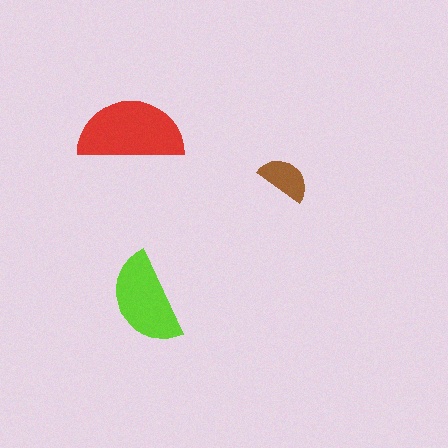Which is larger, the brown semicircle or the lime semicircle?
The lime one.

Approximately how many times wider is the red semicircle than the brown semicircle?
About 2 times wider.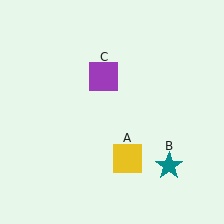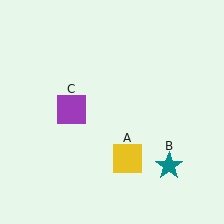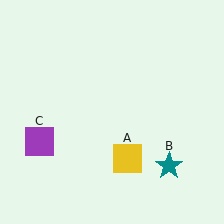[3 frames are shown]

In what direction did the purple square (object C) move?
The purple square (object C) moved down and to the left.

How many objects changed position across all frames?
1 object changed position: purple square (object C).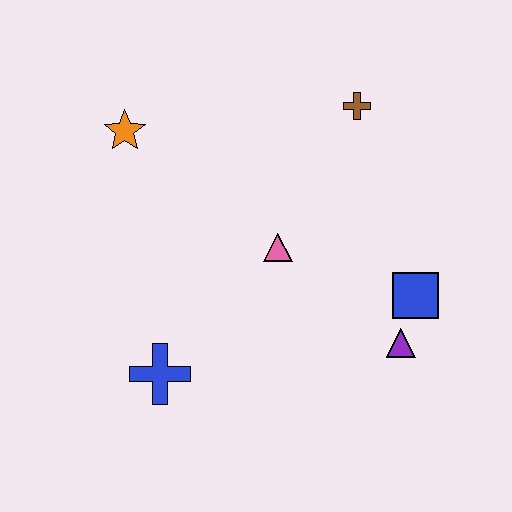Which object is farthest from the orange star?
The purple triangle is farthest from the orange star.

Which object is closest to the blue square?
The purple triangle is closest to the blue square.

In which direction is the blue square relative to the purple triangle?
The blue square is above the purple triangle.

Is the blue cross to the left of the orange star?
No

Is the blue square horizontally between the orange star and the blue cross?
No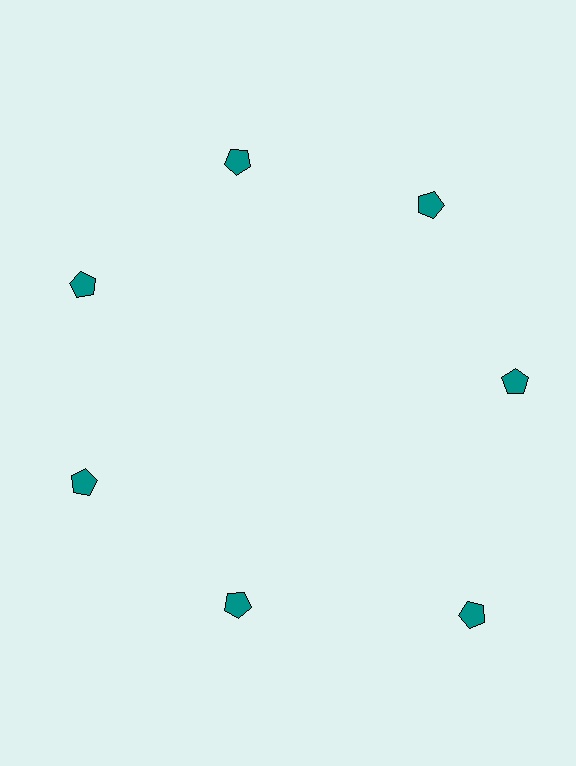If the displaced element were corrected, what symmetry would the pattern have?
It would have 7-fold rotational symmetry — the pattern would map onto itself every 51 degrees.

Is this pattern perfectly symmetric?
No. The 7 teal pentagons are arranged in a ring, but one element near the 5 o'clock position is pushed outward from the center, breaking the 7-fold rotational symmetry.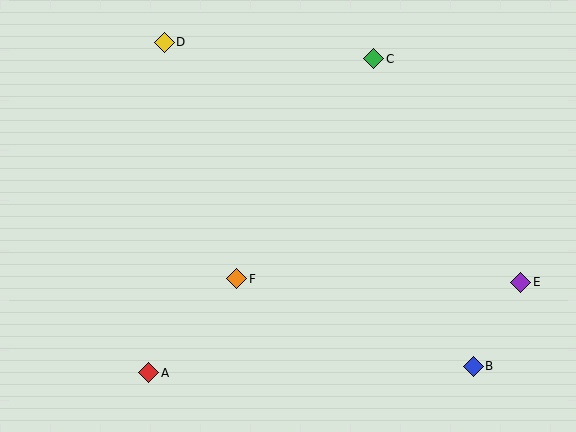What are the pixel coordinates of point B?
Point B is at (473, 366).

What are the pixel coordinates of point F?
Point F is at (237, 279).